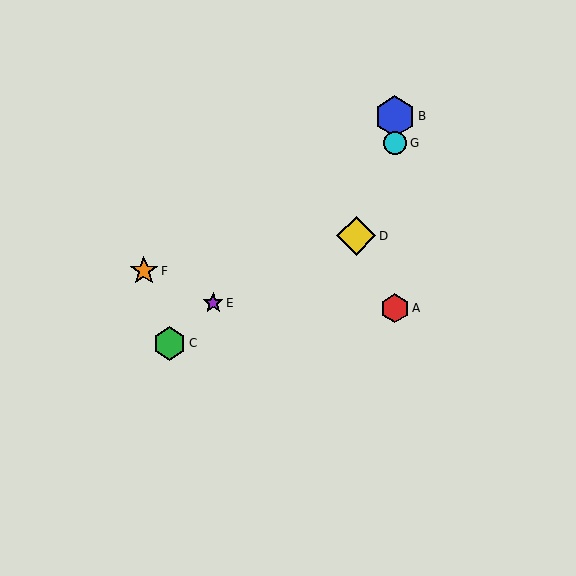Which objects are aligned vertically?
Objects A, B, G are aligned vertically.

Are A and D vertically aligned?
No, A is at x≈395 and D is at x≈356.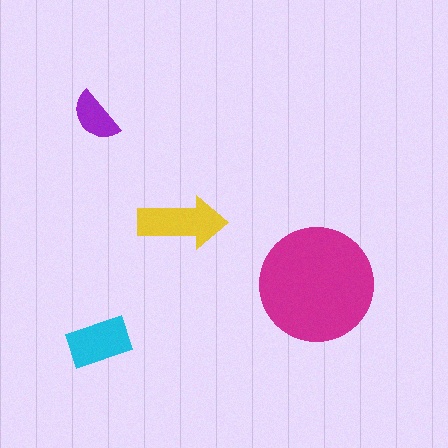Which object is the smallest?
The purple semicircle.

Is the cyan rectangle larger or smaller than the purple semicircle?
Larger.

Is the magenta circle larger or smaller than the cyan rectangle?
Larger.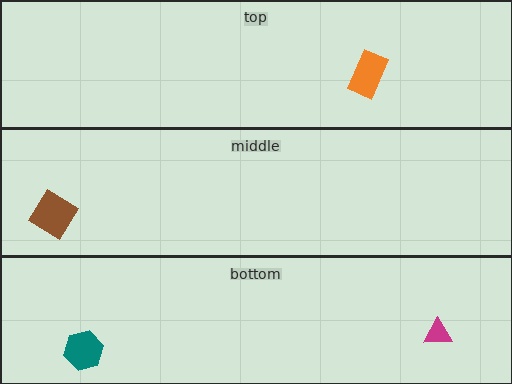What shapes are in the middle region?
The brown diamond.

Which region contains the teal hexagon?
The bottom region.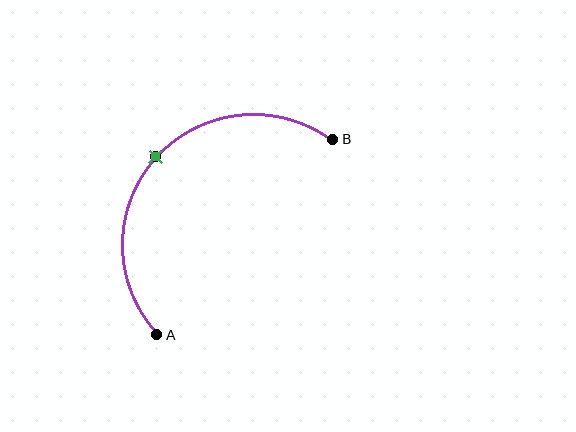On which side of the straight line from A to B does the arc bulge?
The arc bulges above and to the left of the straight line connecting A and B.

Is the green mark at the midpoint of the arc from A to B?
Yes. The green mark lies on the arc at equal arc-length from both A and B — it is the arc midpoint.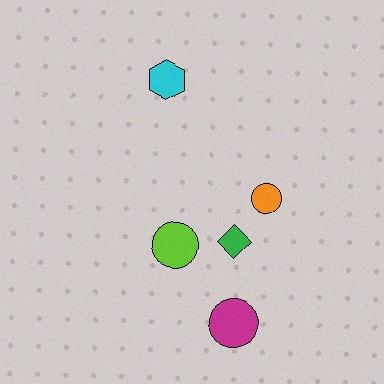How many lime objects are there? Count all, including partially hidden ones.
There is 1 lime object.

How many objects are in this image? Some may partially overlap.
There are 5 objects.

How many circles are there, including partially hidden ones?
There are 3 circles.